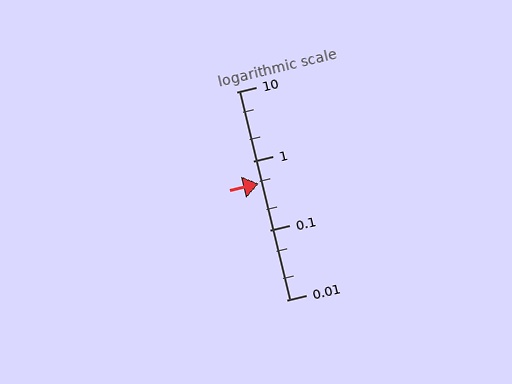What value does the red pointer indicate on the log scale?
The pointer indicates approximately 0.48.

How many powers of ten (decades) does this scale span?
The scale spans 3 decades, from 0.01 to 10.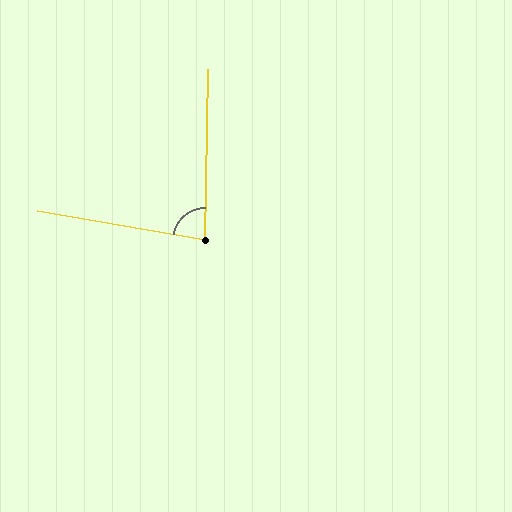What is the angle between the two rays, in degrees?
Approximately 81 degrees.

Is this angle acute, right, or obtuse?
It is acute.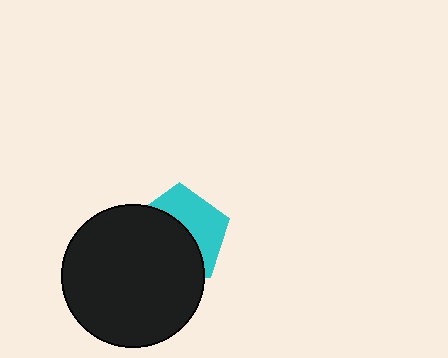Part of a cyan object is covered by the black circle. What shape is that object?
It is a pentagon.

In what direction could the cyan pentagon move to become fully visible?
The cyan pentagon could move toward the upper-right. That would shift it out from behind the black circle entirely.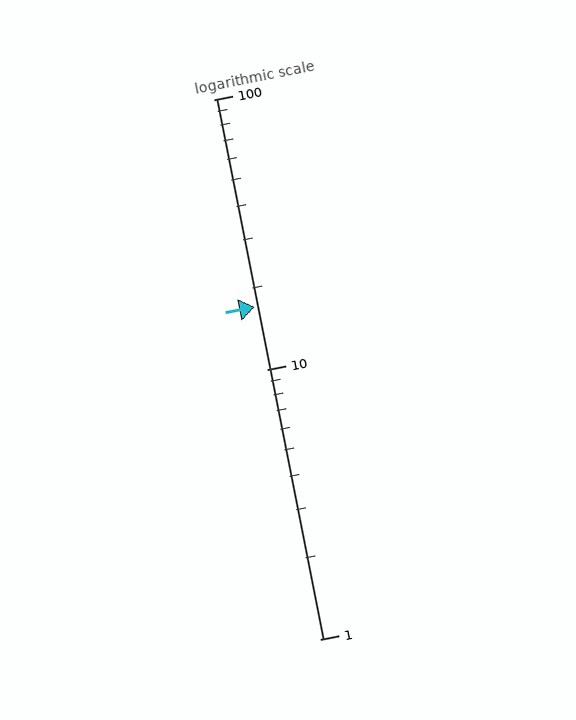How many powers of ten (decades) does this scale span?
The scale spans 2 decades, from 1 to 100.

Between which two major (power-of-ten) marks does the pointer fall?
The pointer is between 10 and 100.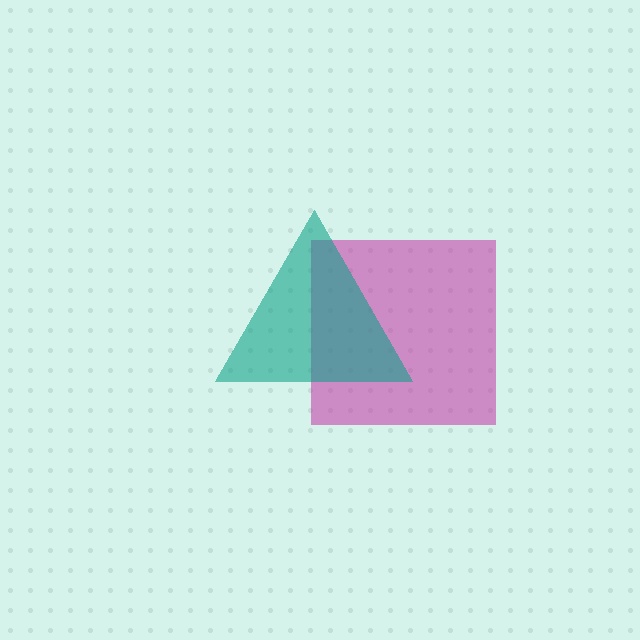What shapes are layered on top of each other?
The layered shapes are: a magenta square, a teal triangle.